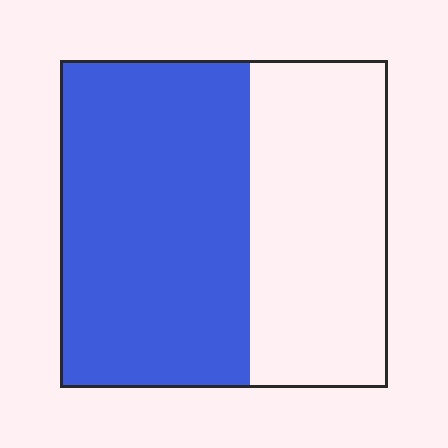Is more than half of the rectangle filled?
Yes.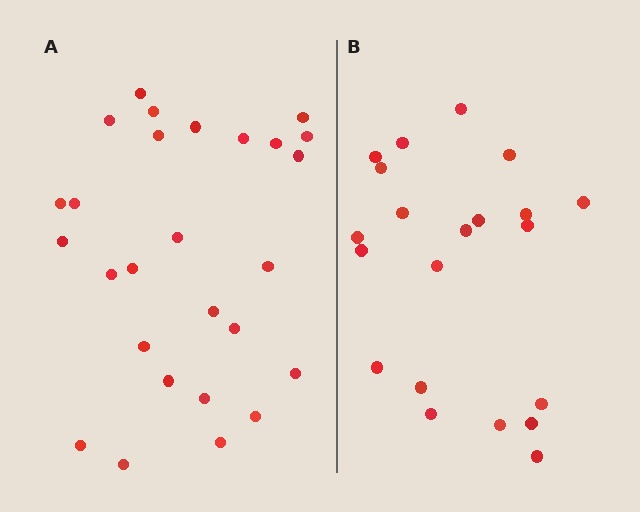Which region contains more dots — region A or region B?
Region A (the left region) has more dots.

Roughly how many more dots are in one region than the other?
Region A has about 6 more dots than region B.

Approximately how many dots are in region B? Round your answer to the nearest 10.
About 20 dots. (The exact count is 21, which rounds to 20.)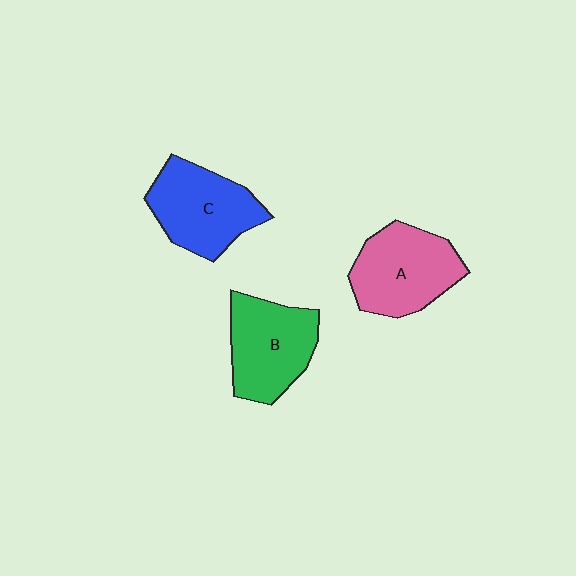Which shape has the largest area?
Shape A (pink).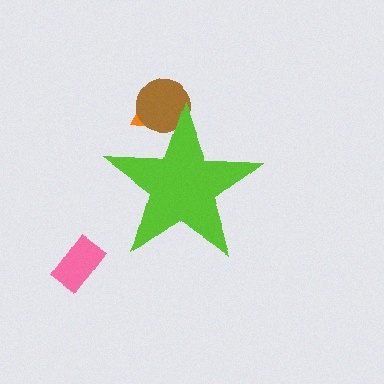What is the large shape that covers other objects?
A lime star.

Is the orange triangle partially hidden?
Yes, the orange triangle is partially hidden behind the lime star.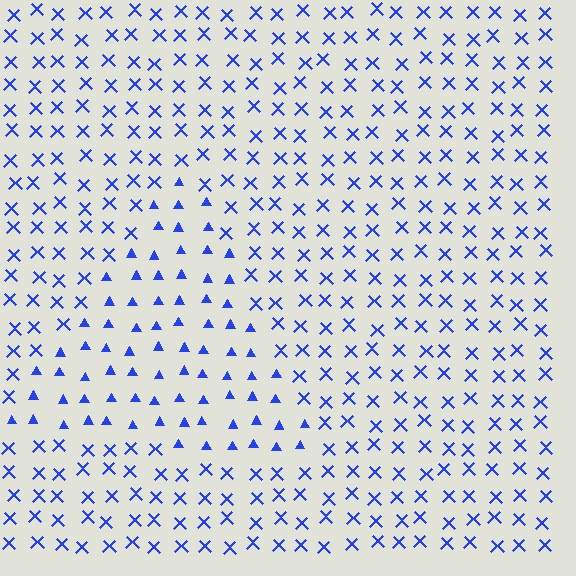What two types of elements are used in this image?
The image uses triangles inside the triangle region and X marks outside it.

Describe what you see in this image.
The image is filled with small blue elements arranged in a uniform grid. A triangle-shaped region contains triangles, while the surrounding area contains X marks. The boundary is defined purely by the change in element shape.